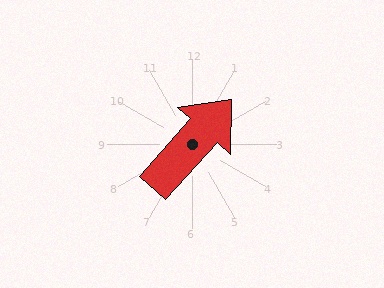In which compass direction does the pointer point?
Northeast.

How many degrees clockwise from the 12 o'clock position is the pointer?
Approximately 42 degrees.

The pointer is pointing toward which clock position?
Roughly 1 o'clock.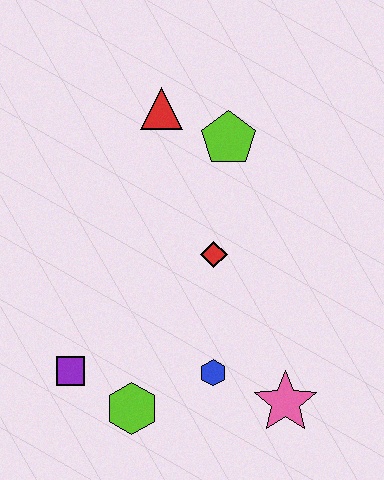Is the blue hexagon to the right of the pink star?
No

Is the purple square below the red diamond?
Yes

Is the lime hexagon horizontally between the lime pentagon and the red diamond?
No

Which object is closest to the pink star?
The blue hexagon is closest to the pink star.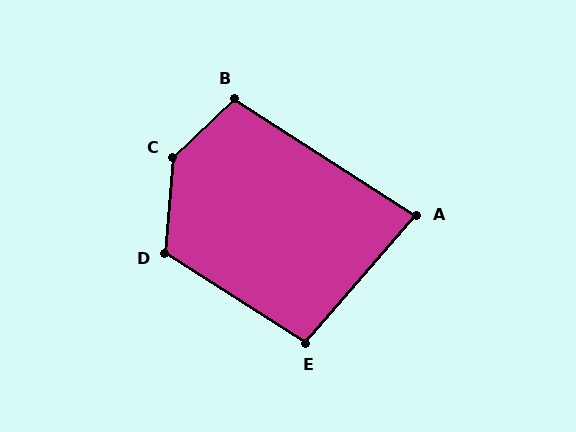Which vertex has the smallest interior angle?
A, at approximately 82 degrees.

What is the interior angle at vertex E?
Approximately 98 degrees (obtuse).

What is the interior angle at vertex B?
Approximately 104 degrees (obtuse).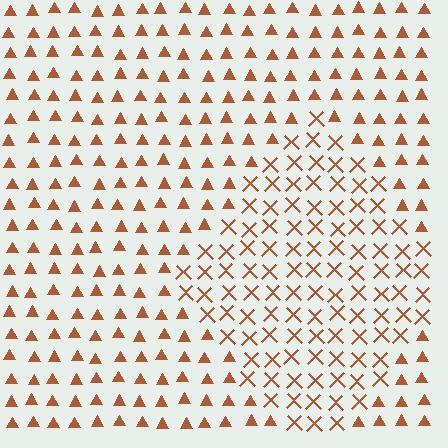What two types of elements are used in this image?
The image uses X marks inside the diamond region and triangles outside it.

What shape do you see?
I see a diamond.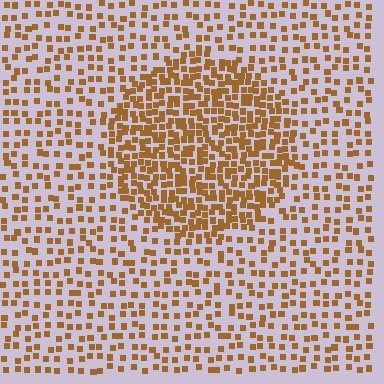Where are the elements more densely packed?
The elements are more densely packed inside the circle boundary.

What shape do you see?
I see a circle.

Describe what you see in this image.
The image contains small brown elements arranged at two different densities. A circle-shaped region is visible where the elements are more densely packed than the surrounding area.